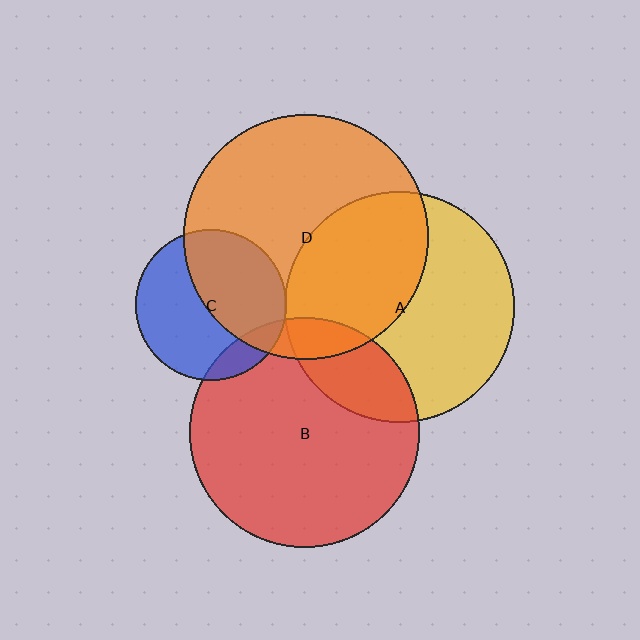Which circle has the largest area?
Circle D (orange).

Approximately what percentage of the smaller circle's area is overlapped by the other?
Approximately 10%.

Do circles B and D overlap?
Yes.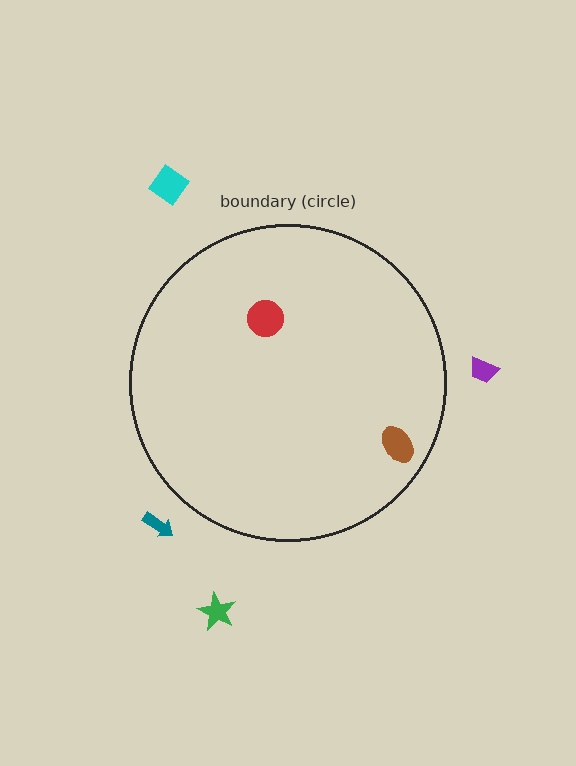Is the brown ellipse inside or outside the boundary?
Inside.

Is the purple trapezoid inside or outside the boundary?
Outside.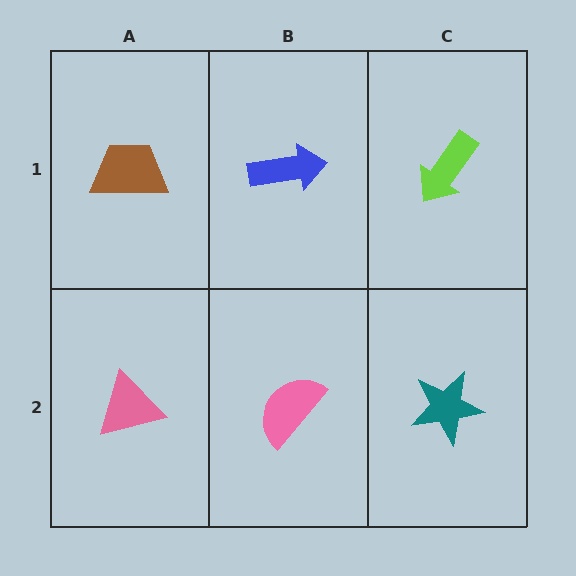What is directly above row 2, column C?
A lime arrow.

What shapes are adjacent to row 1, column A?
A pink triangle (row 2, column A), a blue arrow (row 1, column B).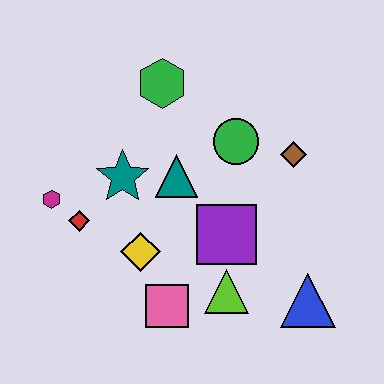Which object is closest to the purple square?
The lime triangle is closest to the purple square.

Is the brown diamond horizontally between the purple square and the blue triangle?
Yes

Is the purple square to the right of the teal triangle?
Yes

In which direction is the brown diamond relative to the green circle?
The brown diamond is to the right of the green circle.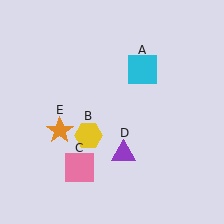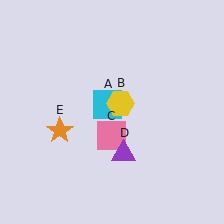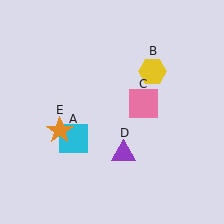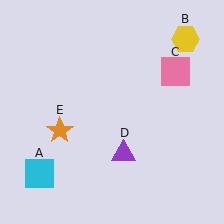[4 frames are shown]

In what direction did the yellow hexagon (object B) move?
The yellow hexagon (object B) moved up and to the right.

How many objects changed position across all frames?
3 objects changed position: cyan square (object A), yellow hexagon (object B), pink square (object C).